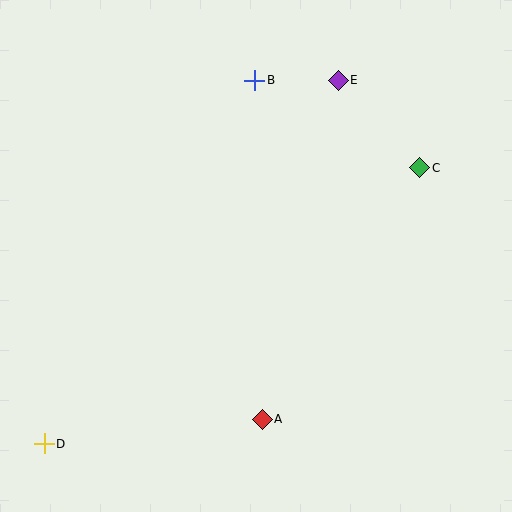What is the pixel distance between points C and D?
The distance between C and D is 466 pixels.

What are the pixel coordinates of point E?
Point E is at (338, 80).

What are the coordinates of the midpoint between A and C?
The midpoint between A and C is at (341, 294).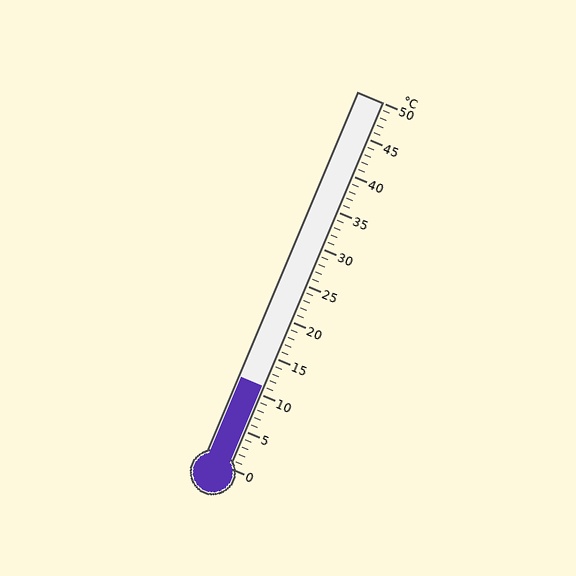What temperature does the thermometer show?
The thermometer shows approximately 11°C.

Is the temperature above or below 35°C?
The temperature is below 35°C.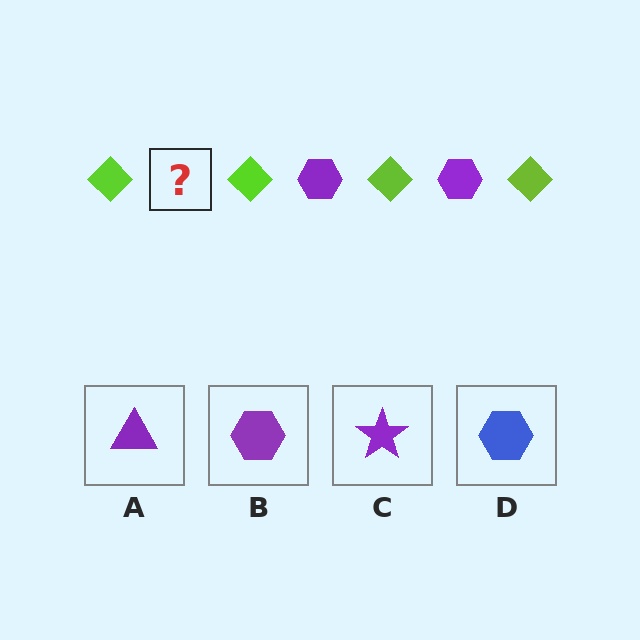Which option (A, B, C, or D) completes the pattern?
B.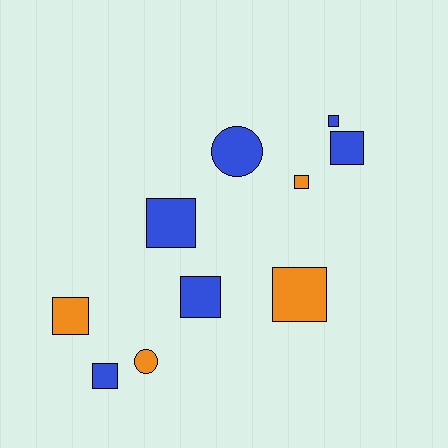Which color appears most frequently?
Blue, with 6 objects.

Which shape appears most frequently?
Square, with 8 objects.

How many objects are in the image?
There are 10 objects.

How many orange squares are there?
There are 3 orange squares.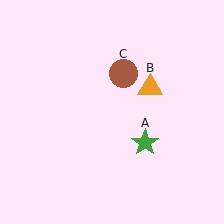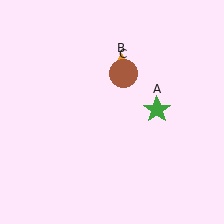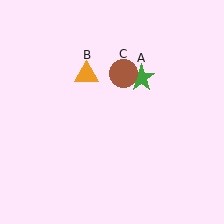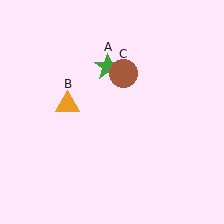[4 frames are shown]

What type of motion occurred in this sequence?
The green star (object A), orange triangle (object B) rotated counterclockwise around the center of the scene.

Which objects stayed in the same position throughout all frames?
Brown circle (object C) remained stationary.